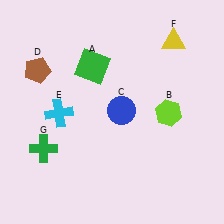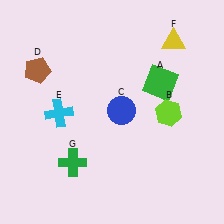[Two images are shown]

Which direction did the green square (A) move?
The green square (A) moved right.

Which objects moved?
The objects that moved are: the green square (A), the green cross (G).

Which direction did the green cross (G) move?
The green cross (G) moved right.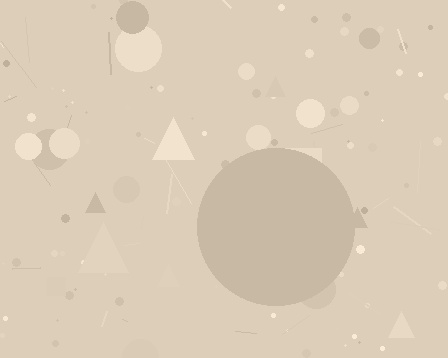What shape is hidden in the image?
A circle is hidden in the image.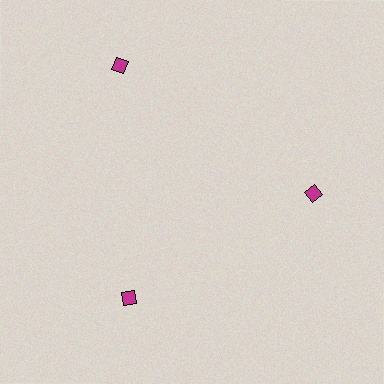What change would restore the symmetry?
The symmetry would be restored by moving it inward, back onto the ring so that all 3 diamonds sit at equal angles and equal distance from the center.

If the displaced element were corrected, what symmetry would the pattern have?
It would have 3-fold rotational symmetry — the pattern would map onto itself every 120 degrees.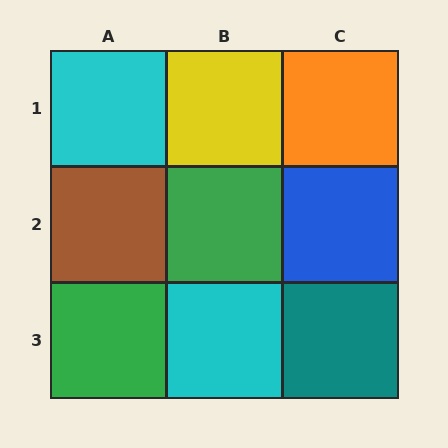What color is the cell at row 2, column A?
Brown.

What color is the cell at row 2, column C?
Blue.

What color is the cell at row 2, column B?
Green.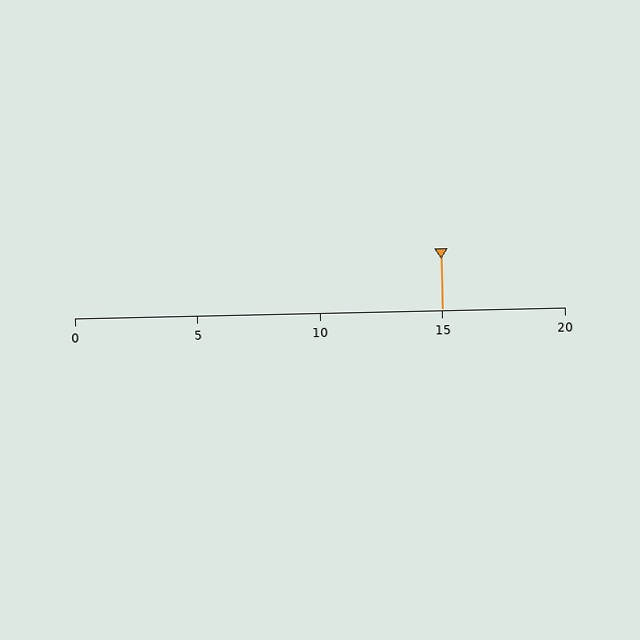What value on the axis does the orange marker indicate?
The marker indicates approximately 15.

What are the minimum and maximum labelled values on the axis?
The axis runs from 0 to 20.